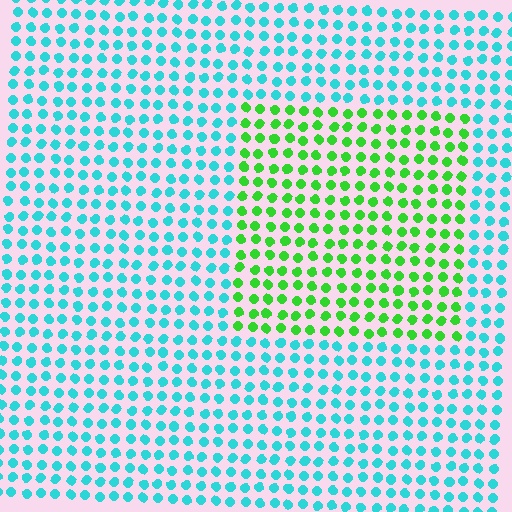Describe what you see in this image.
The image is filled with small cyan elements in a uniform arrangement. A rectangle-shaped region is visible where the elements are tinted to a slightly different hue, forming a subtle color boundary.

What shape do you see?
I see a rectangle.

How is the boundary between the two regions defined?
The boundary is defined purely by a slight shift in hue (about 62 degrees). Spacing, size, and orientation are identical on both sides.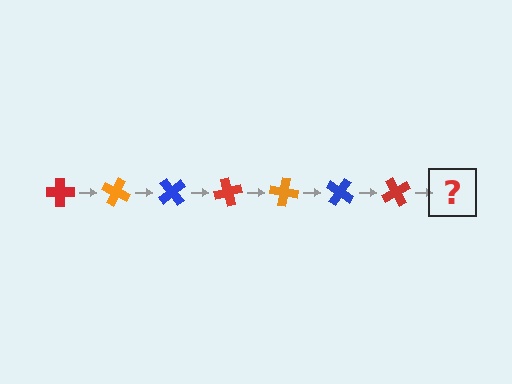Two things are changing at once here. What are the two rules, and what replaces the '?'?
The two rules are that it rotates 25 degrees each step and the color cycles through red, orange, and blue. The '?' should be an orange cross, rotated 175 degrees from the start.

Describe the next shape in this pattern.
It should be an orange cross, rotated 175 degrees from the start.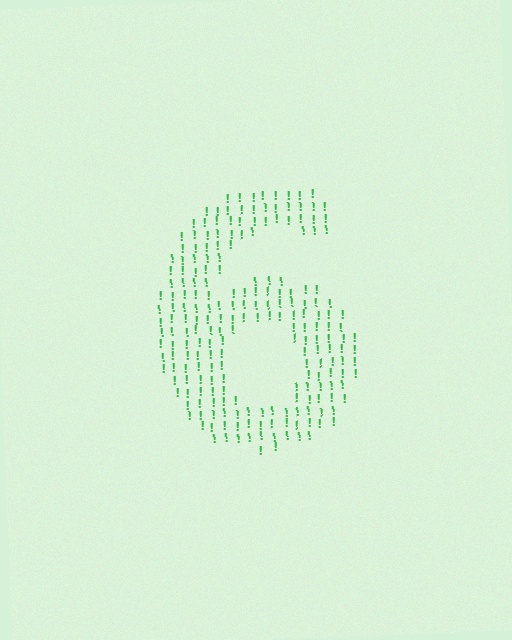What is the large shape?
The large shape is the digit 6.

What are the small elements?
The small elements are exclamation marks.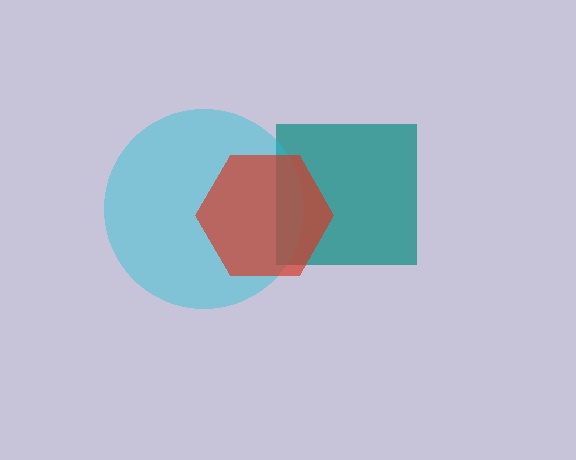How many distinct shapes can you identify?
There are 3 distinct shapes: a teal square, a cyan circle, a red hexagon.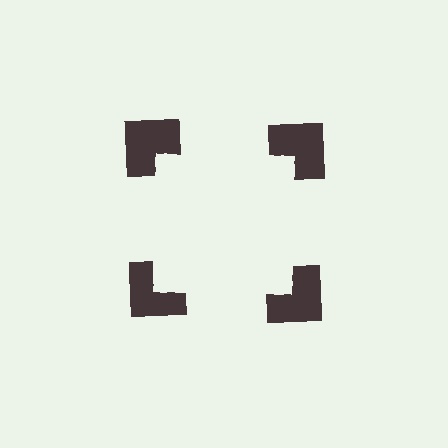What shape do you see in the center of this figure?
An illusory square — its edges are inferred from the aligned wedge cuts in the notched squares, not physically drawn.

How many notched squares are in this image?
There are 4 — one at each vertex of the illusory square.